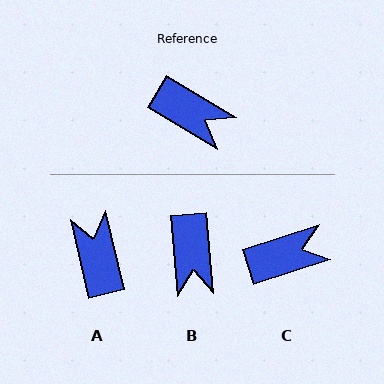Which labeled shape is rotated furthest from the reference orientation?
A, about 134 degrees away.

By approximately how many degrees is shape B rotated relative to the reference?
Approximately 54 degrees clockwise.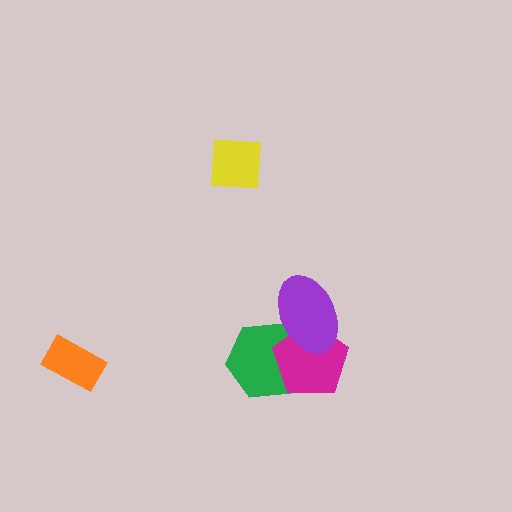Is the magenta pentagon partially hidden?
Yes, it is partially covered by another shape.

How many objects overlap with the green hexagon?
2 objects overlap with the green hexagon.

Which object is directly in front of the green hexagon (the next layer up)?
The magenta pentagon is directly in front of the green hexagon.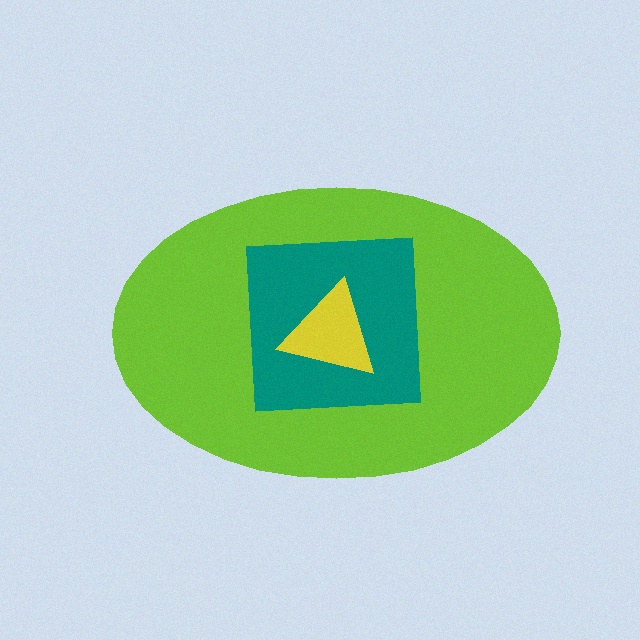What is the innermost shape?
The yellow triangle.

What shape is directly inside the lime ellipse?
The teal square.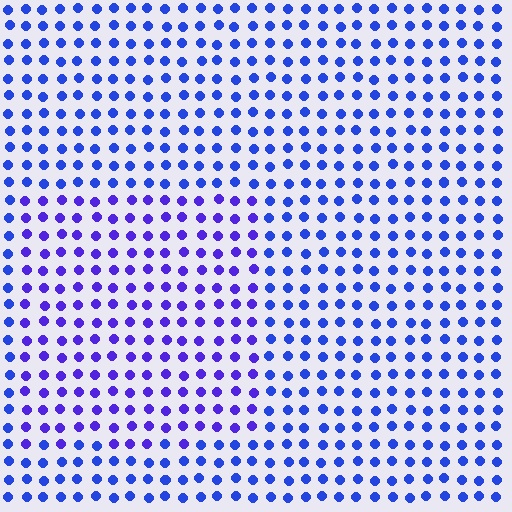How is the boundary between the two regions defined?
The boundary is defined purely by a slight shift in hue (about 25 degrees). Spacing, size, and orientation are identical on both sides.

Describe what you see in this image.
The image is filled with small blue elements in a uniform arrangement. A rectangle-shaped region is visible where the elements are tinted to a slightly different hue, forming a subtle color boundary.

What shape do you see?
I see a rectangle.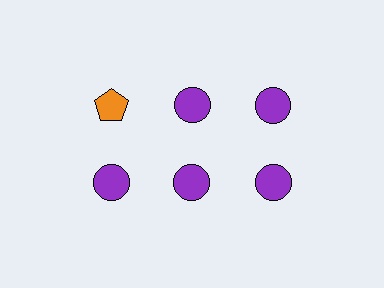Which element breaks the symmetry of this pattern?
The orange pentagon in the top row, leftmost column breaks the symmetry. All other shapes are purple circles.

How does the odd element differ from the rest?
It differs in both color (orange instead of purple) and shape (pentagon instead of circle).